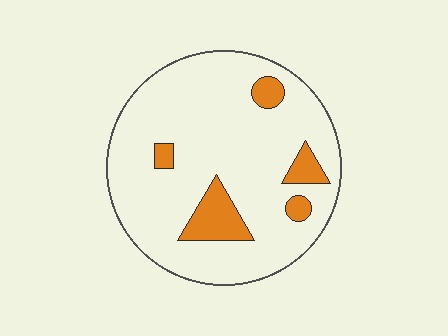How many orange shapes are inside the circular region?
5.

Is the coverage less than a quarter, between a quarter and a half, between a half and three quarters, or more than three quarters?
Less than a quarter.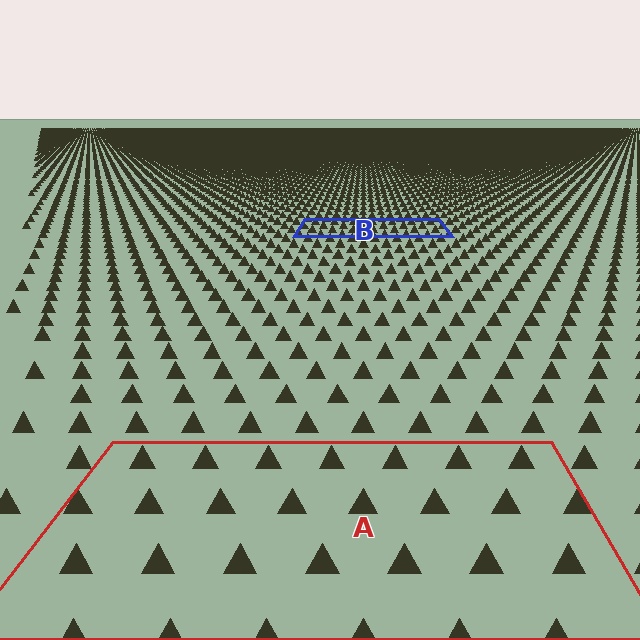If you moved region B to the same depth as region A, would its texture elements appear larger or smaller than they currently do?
They would appear larger. At a closer depth, the same texture elements are projected at a bigger on-screen size.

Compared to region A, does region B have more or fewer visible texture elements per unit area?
Region B has more texture elements per unit area — they are packed more densely because it is farther away.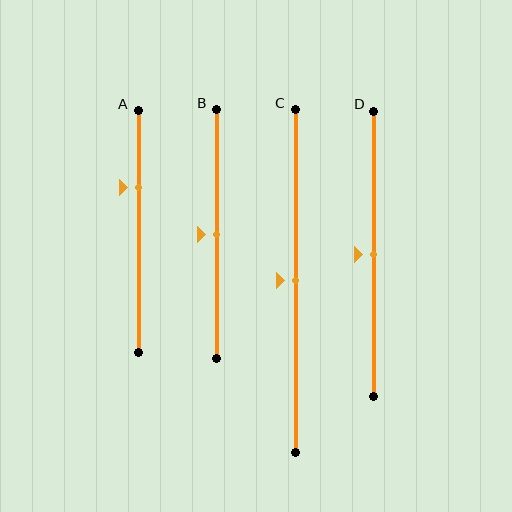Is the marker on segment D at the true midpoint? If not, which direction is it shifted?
Yes, the marker on segment D is at the true midpoint.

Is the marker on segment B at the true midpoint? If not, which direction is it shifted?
Yes, the marker on segment B is at the true midpoint.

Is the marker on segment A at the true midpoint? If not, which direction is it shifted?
No, the marker on segment A is shifted upward by about 18% of the segment length.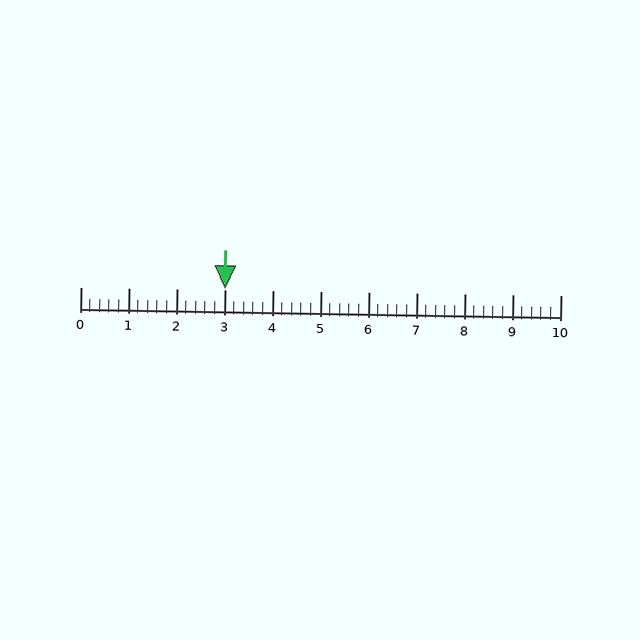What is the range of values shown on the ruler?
The ruler shows values from 0 to 10.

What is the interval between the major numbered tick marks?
The major tick marks are spaced 1 units apart.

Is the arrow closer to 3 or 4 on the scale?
The arrow is closer to 3.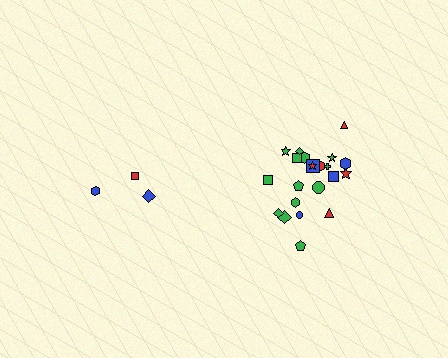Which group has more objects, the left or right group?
The right group.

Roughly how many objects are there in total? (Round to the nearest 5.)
Roughly 25 objects in total.